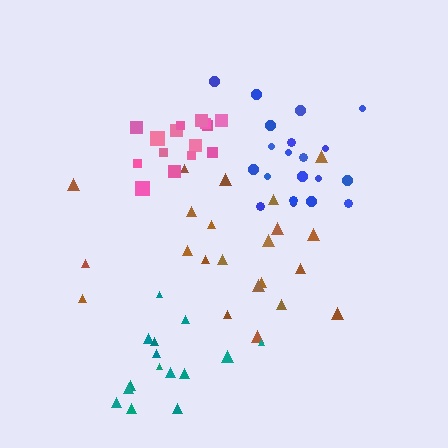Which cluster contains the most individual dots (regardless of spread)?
Brown (22).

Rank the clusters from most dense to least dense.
pink, blue, teal, brown.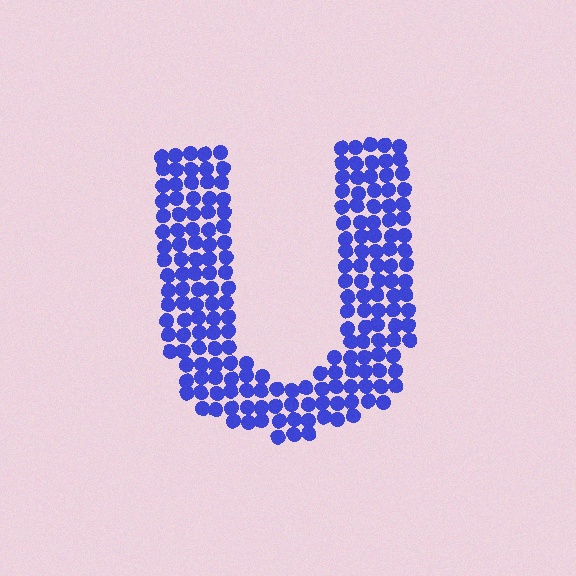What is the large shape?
The large shape is the letter U.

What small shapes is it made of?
It is made of small circles.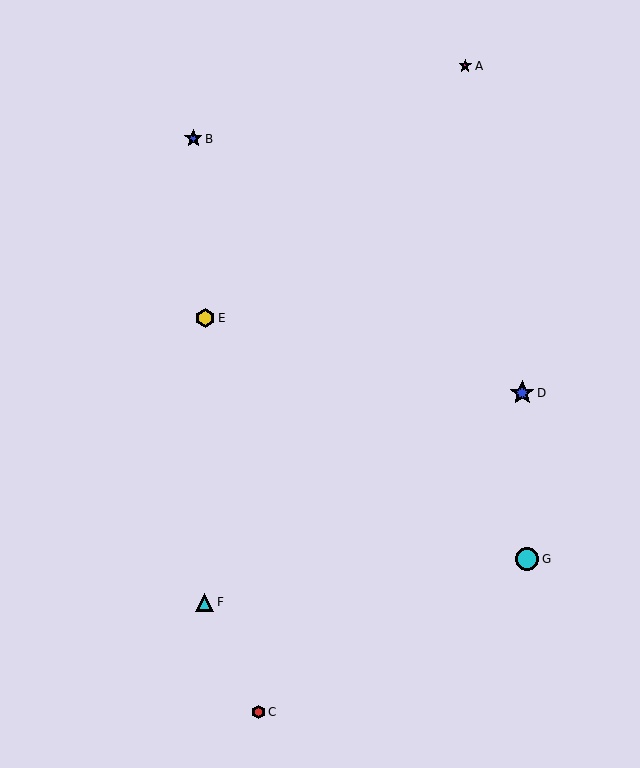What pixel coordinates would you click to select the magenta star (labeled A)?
Click at (465, 66) to select the magenta star A.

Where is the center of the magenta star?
The center of the magenta star is at (465, 66).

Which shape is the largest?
The blue star (labeled D) is the largest.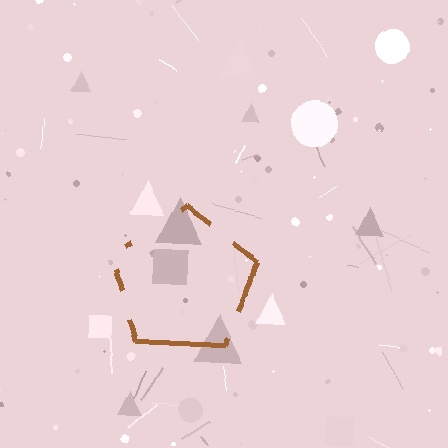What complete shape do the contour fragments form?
The contour fragments form a pentagon.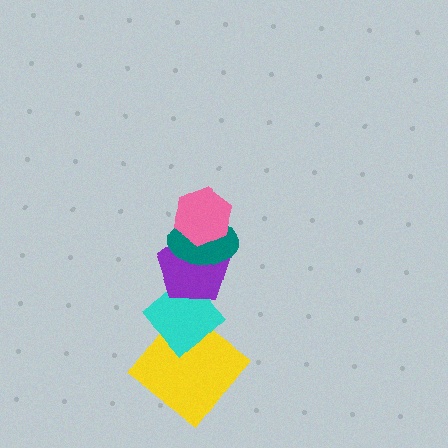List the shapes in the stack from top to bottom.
From top to bottom: the pink hexagon, the teal ellipse, the purple pentagon, the cyan diamond, the yellow diamond.